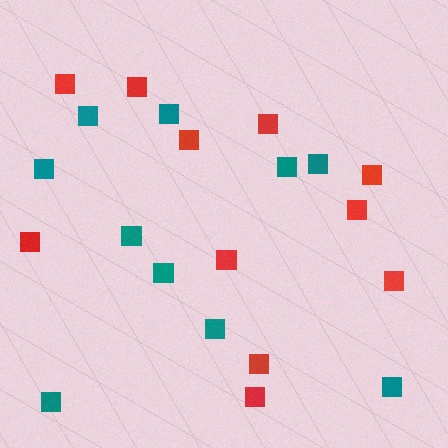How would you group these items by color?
There are 2 groups: one group of red squares (11) and one group of teal squares (10).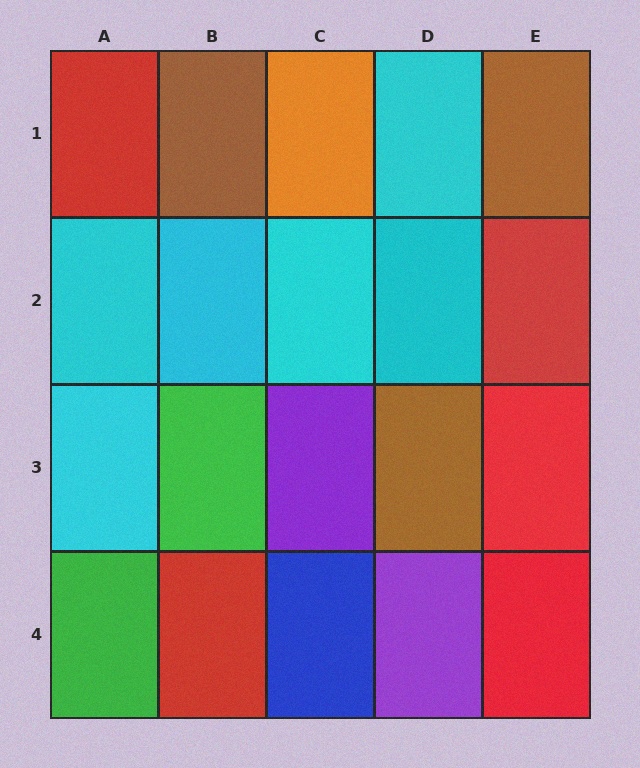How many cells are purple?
2 cells are purple.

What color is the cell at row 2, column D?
Cyan.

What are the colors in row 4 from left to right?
Green, red, blue, purple, red.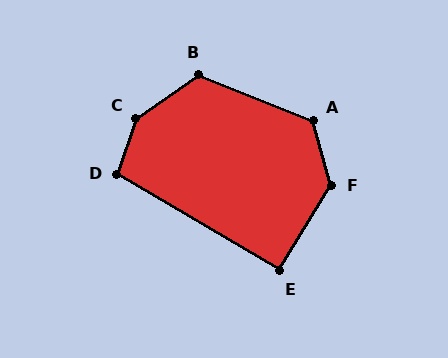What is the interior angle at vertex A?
Approximately 127 degrees (obtuse).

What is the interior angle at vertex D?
Approximately 102 degrees (obtuse).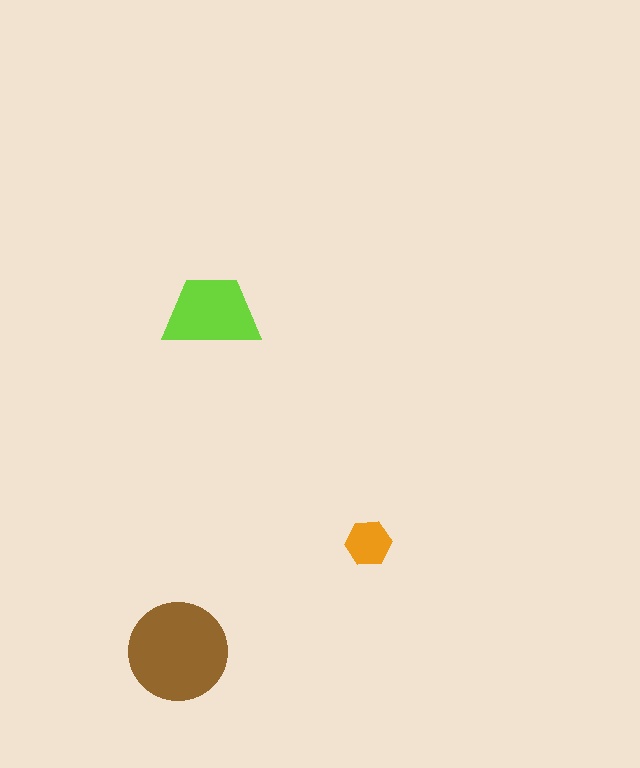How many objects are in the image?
There are 3 objects in the image.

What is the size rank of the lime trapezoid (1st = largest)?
2nd.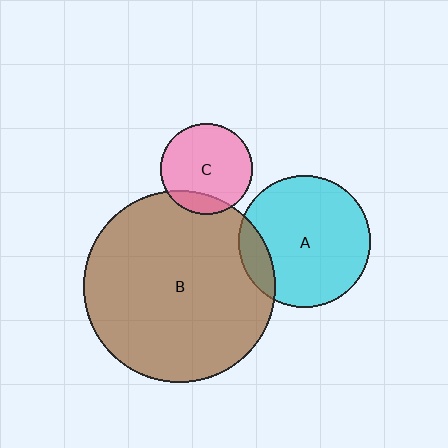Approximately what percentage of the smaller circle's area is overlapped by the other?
Approximately 15%.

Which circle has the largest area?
Circle B (brown).